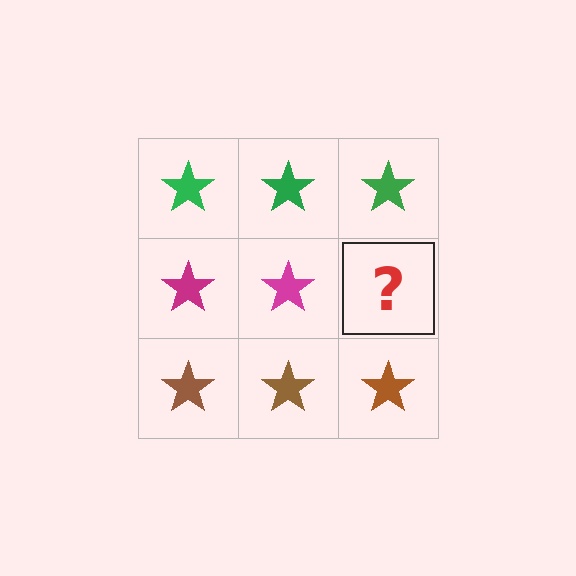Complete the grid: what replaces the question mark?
The question mark should be replaced with a magenta star.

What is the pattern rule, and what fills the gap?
The rule is that each row has a consistent color. The gap should be filled with a magenta star.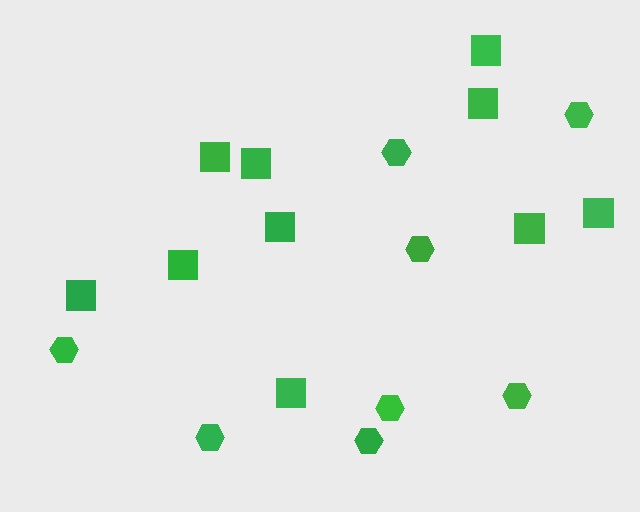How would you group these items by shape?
There are 2 groups: one group of squares (10) and one group of hexagons (8).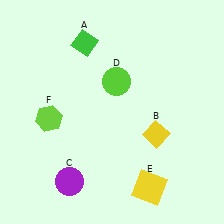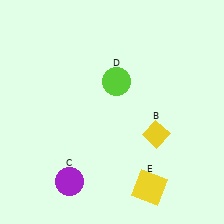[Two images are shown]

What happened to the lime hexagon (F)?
The lime hexagon (F) was removed in Image 2. It was in the bottom-left area of Image 1.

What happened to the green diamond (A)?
The green diamond (A) was removed in Image 2. It was in the top-left area of Image 1.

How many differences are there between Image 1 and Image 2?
There are 2 differences between the two images.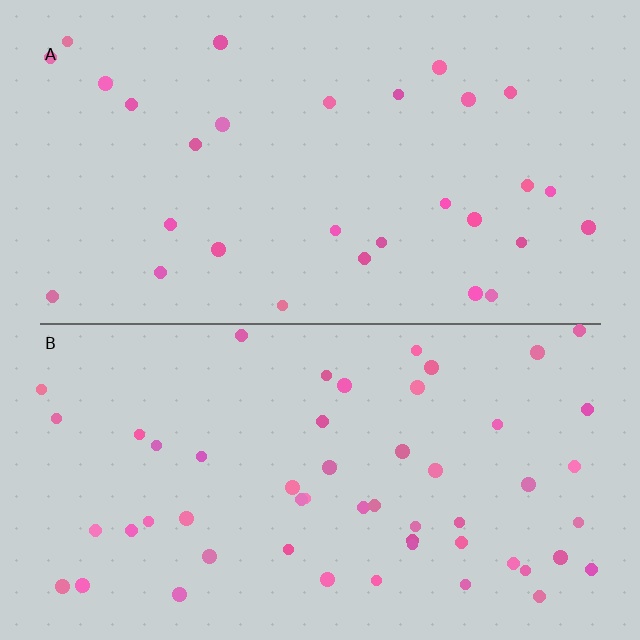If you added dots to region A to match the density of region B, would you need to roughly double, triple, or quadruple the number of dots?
Approximately double.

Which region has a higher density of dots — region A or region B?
B (the bottom).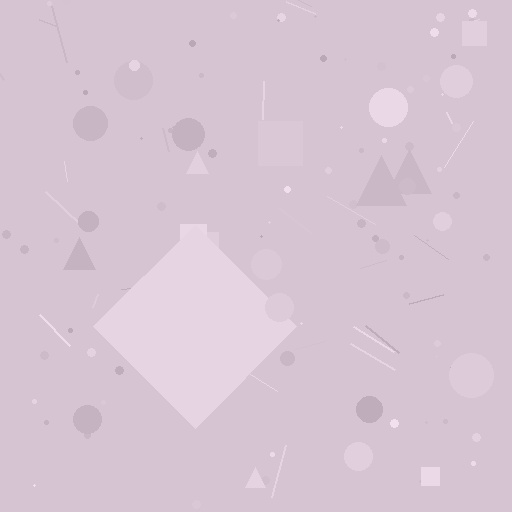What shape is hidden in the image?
A diamond is hidden in the image.